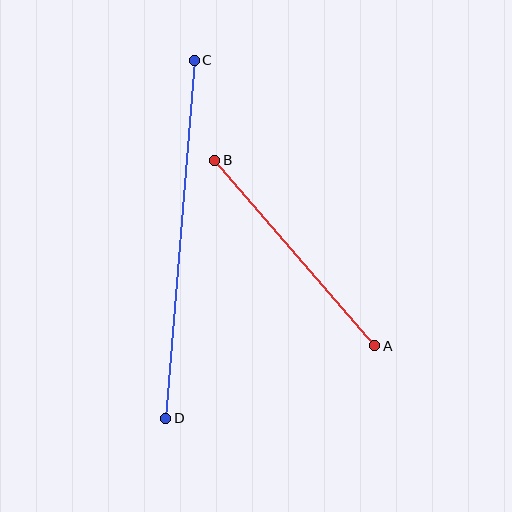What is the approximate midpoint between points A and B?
The midpoint is at approximately (295, 253) pixels.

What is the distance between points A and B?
The distance is approximately 245 pixels.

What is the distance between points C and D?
The distance is approximately 359 pixels.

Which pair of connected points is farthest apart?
Points C and D are farthest apart.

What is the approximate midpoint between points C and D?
The midpoint is at approximately (180, 239) pixels.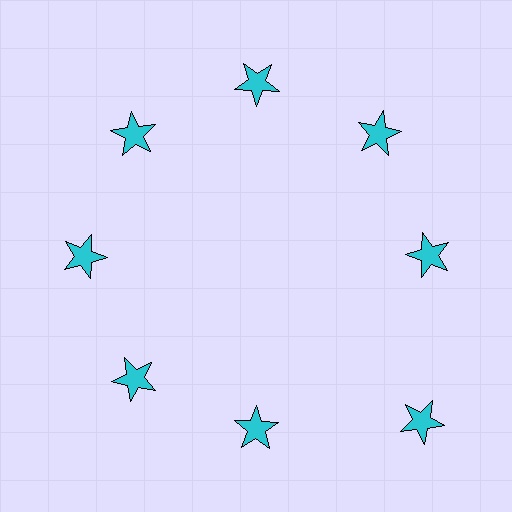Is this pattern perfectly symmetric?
No. The 8 cyan stars are arranged in a ring, but one element near the 4 o'clock position is pushed outward from the center, breaking the 8-fold rotational symmetry.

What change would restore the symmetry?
The symmetry would be restored by moving it inward, back onto the ring so that all 8 stars sit at equal angles and equal distance from the center.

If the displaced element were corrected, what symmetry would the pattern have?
It would have 8-fold rotational symmetry — the pattern would map onto itself every 45 degrees.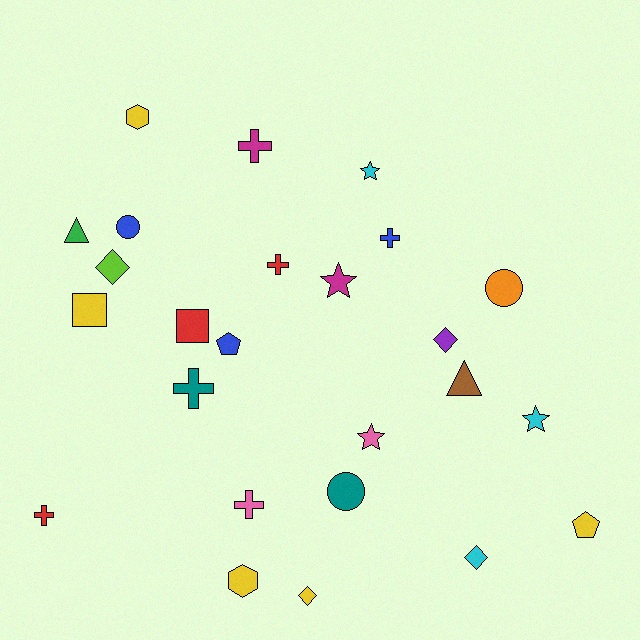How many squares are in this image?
There are 2 squares.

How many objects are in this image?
There are 25 objects.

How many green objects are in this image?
There is 1 green object.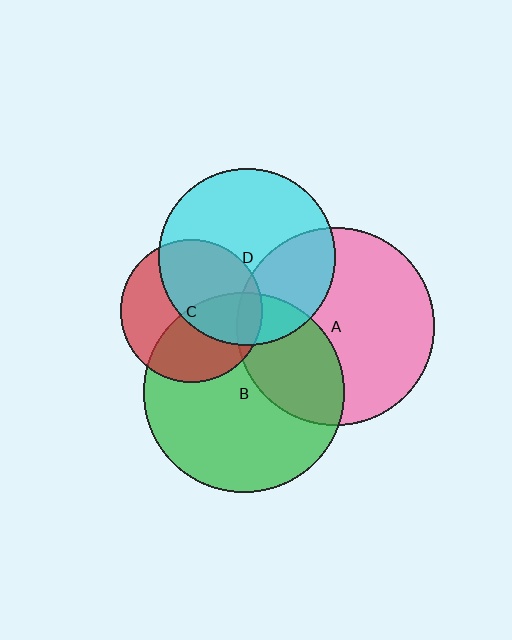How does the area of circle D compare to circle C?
Approximately 1.5 times.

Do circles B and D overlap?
Yes.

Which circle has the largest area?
Circle B (green).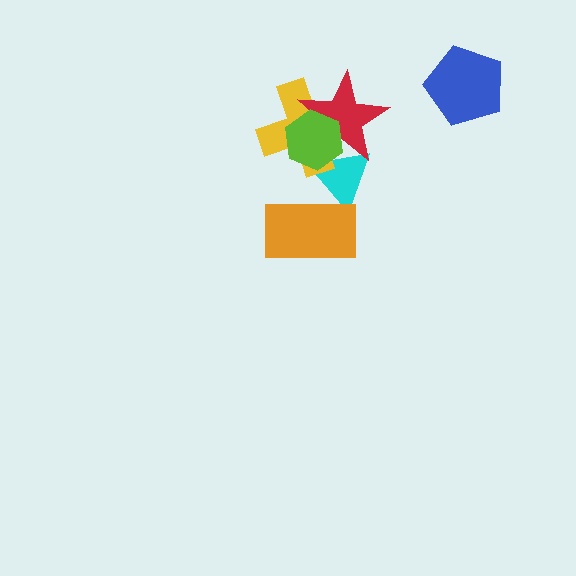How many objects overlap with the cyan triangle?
4 objects overlap with the cyan triangle.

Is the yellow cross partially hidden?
Yes, it is partially covered by another shape.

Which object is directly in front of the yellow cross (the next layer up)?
The red star is directly in front of the yellow cross.